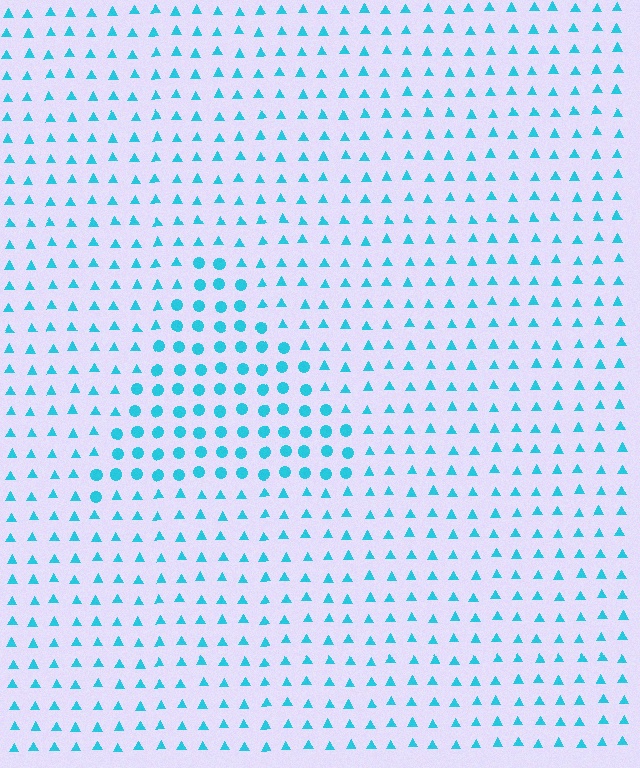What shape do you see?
I see a triangle.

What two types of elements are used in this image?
The image uses circles inside the triangle region and triangles outside it.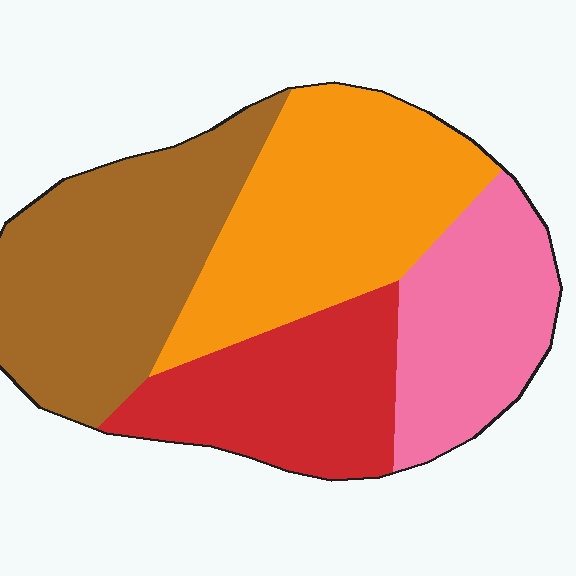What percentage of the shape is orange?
Orange covers about 30% of the shape.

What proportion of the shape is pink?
Pink covers around 20% of the shape.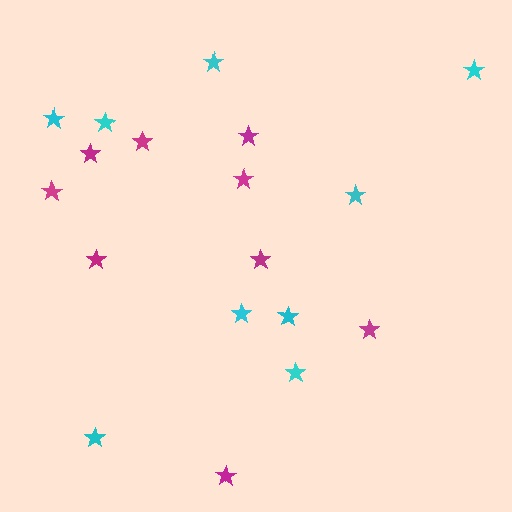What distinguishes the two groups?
There are 2 groups: one group of magenta stars (9) and one group of cyan stars (9).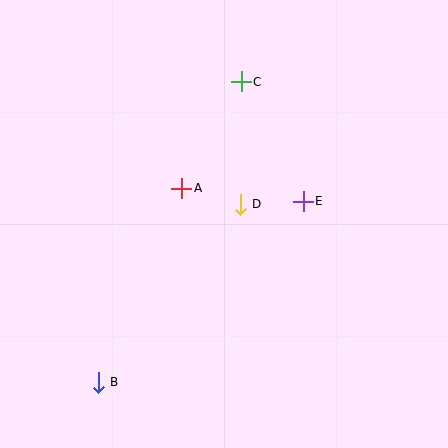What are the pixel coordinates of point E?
Point E is at (303, 201).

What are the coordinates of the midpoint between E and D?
The midpoint between E and D is at (272, 203).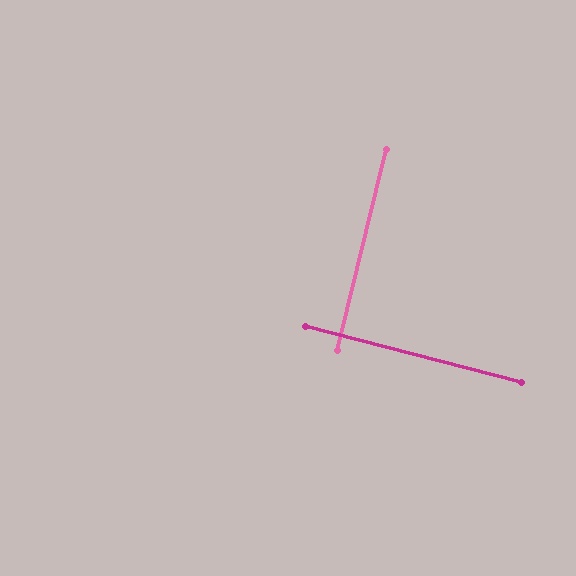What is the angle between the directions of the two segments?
Approximately 89 degrees.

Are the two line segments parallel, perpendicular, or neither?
Perpendicular — they meet at approximately 89°.